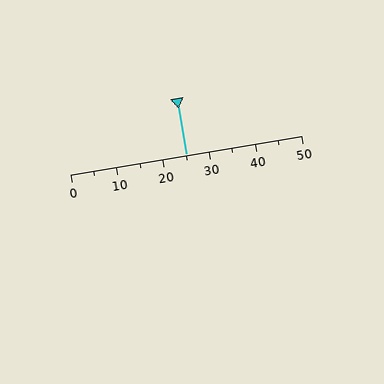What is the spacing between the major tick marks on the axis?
The major ticks are spaced 10 apart.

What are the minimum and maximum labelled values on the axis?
The axis runs from 0 to 50.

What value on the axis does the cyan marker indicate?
The marker indicates approximately 25.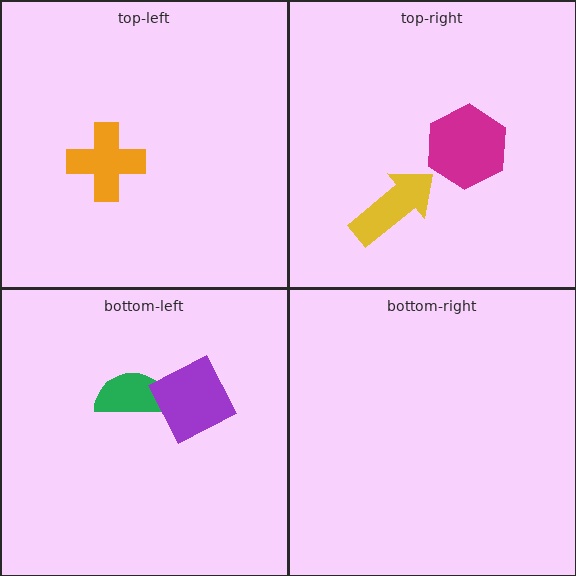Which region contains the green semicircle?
The bottom-left region.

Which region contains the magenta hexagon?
The top-right region.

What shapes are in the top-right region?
The yellow arrow, the magenta hexagon.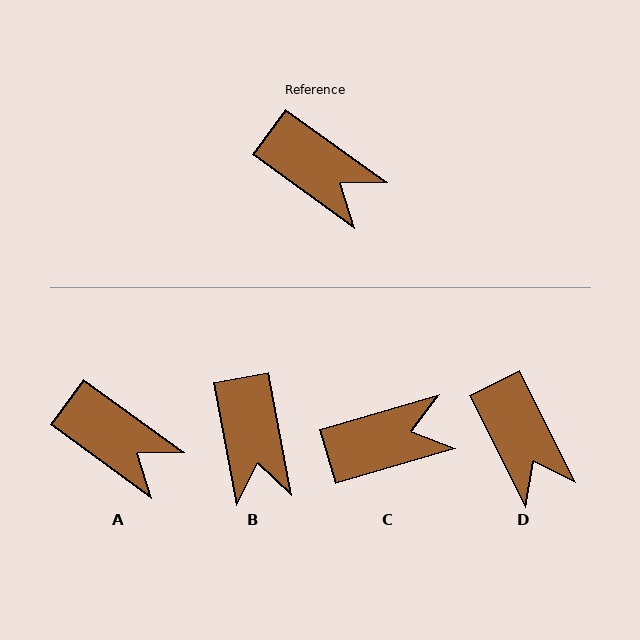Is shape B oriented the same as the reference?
No, it is off by about 43 degrees.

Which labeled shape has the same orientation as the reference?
A.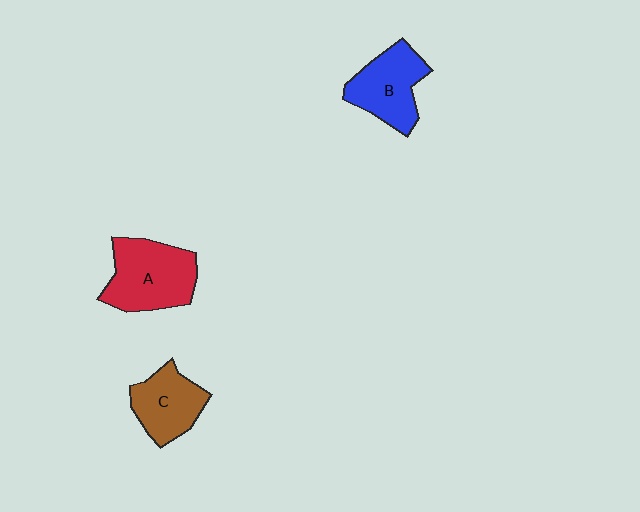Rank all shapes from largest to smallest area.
From largest to smallest: A (red), B (blue), C (brown).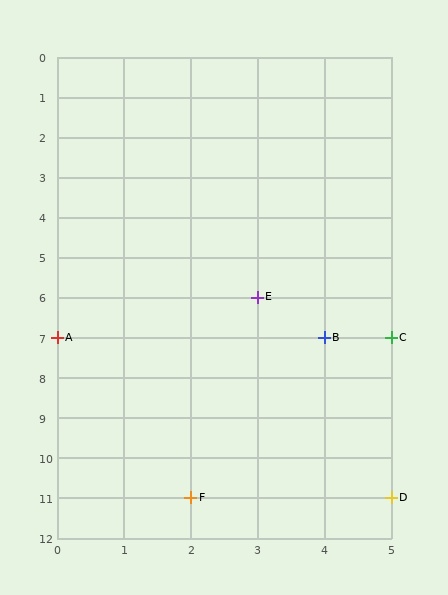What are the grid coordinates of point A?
Point A is at grid coordinates (0, 7).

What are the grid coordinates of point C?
Point C is at grid coordinates (5, 7).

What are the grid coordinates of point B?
Point B is at grid coordinates (4, 7).